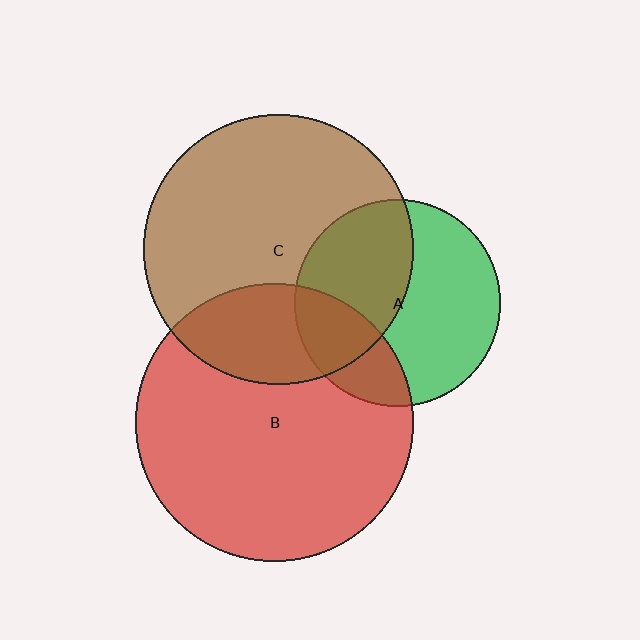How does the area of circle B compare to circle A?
Approximately 1.8 times.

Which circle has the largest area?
Circle B (red).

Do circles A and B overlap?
Yes.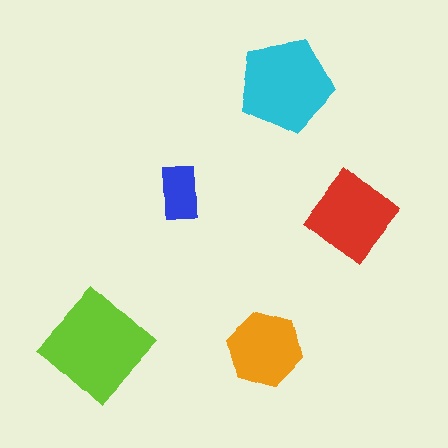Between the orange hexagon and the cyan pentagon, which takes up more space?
The cyan pentagon.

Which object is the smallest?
The blue rectangle.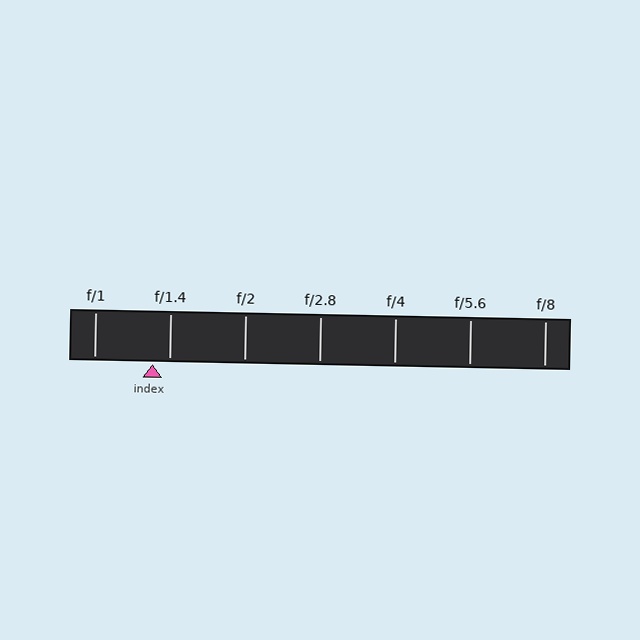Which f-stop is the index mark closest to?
The index mark is closest to f/1.4.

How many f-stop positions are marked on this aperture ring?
There are 7 f-stop positions marked.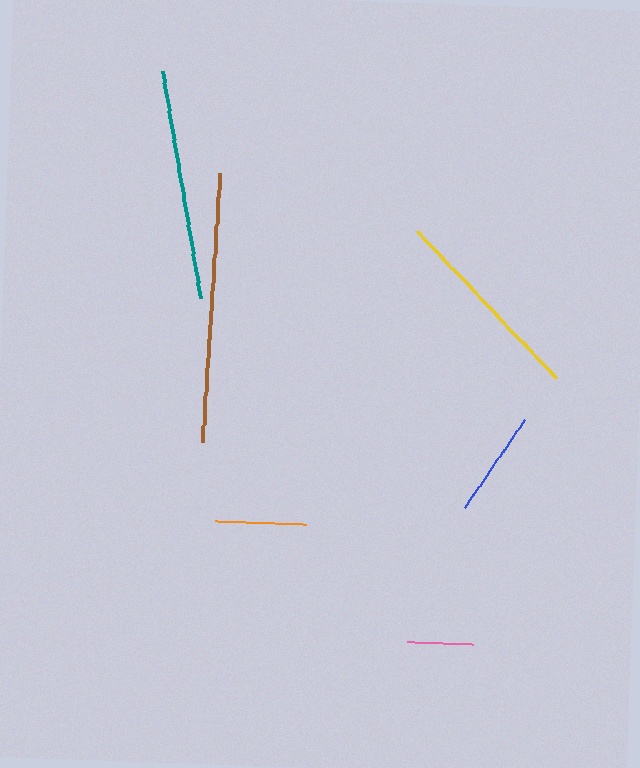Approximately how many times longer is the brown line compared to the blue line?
The brown line is approximately 2.5 times the length of the blue line.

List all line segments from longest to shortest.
From longest to shortest: brown, teal, yellow, blue, orange, pink.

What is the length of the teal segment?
The teal segment is approximately 230 pixels long.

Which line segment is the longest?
The brown line is the longest at approximately 268 pixels.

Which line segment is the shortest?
The pink line is the shortest at approximately 66 pixels.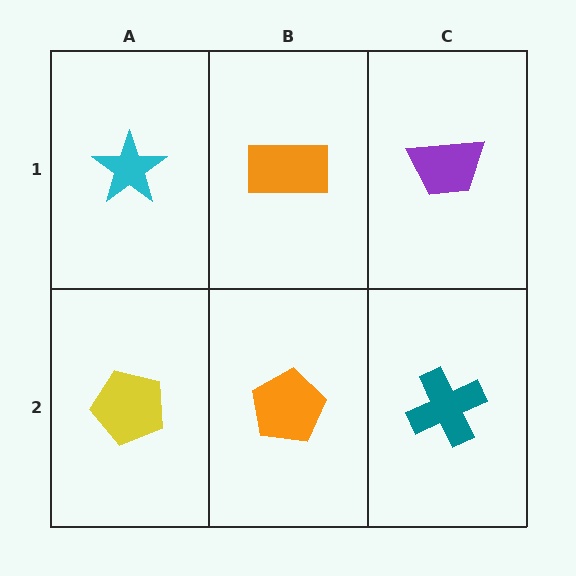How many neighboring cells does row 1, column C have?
2.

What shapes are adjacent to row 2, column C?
A purple trapezoid (row 1, column C), an orange pentagon (row 2, column B).